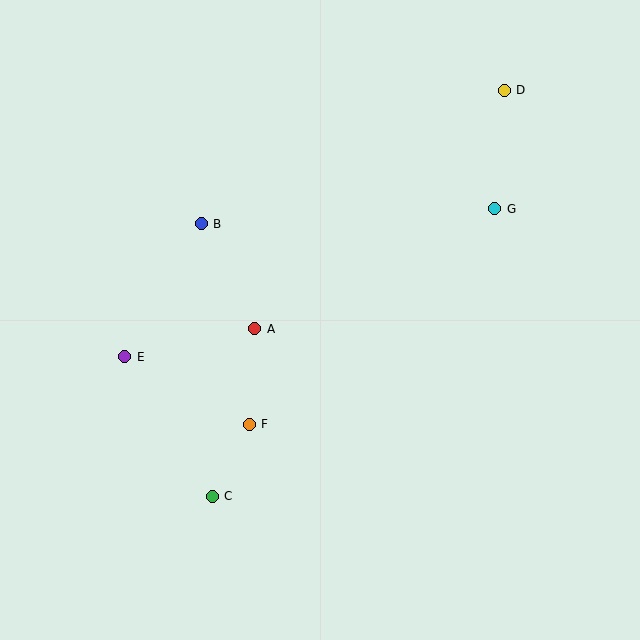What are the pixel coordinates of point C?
Point C is at (212, 496).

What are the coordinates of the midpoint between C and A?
The midpoint between C and A is at (234, 412).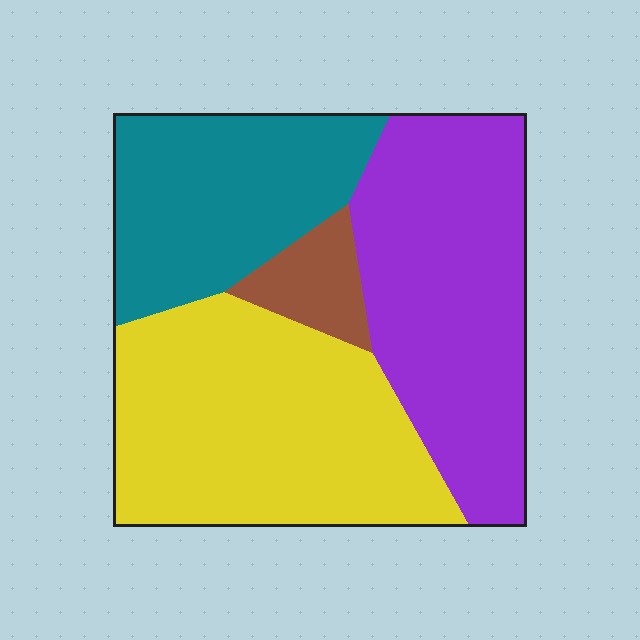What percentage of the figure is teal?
Teal takes up about one quarter (1/4) of the figure.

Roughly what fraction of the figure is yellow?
Yellow covers 37% of the figure.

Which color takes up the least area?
Brown, at roughly 5%.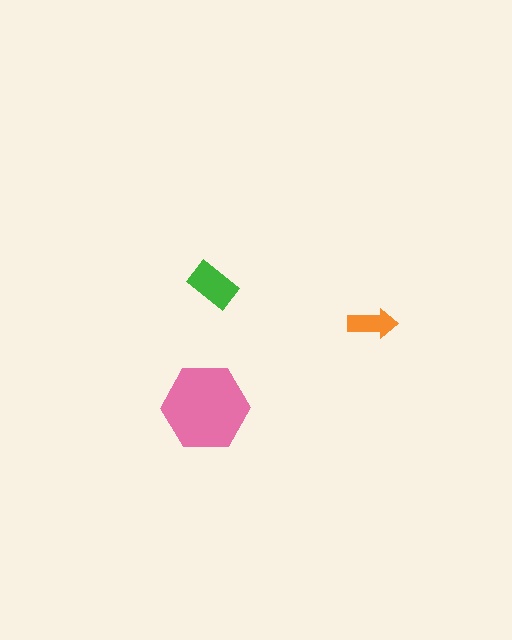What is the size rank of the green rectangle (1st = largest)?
2nd.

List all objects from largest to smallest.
The pink hexagon, the green rectangle, the orange arrow.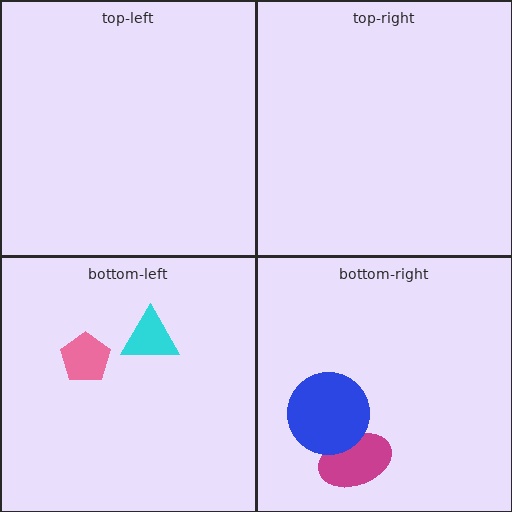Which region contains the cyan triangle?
The bottom-left region.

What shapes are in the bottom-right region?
The magenta ellipse, the blue circle.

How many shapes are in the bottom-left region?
2.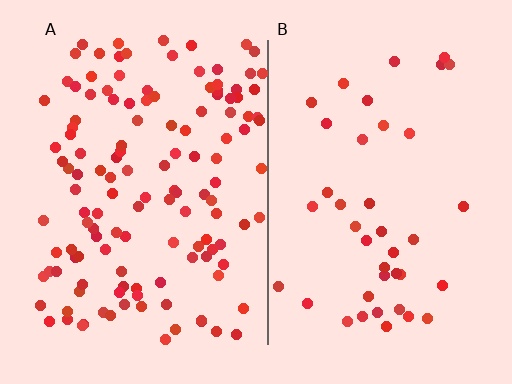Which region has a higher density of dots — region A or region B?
A (the left).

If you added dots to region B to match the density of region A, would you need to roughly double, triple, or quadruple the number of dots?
Approximately triple.